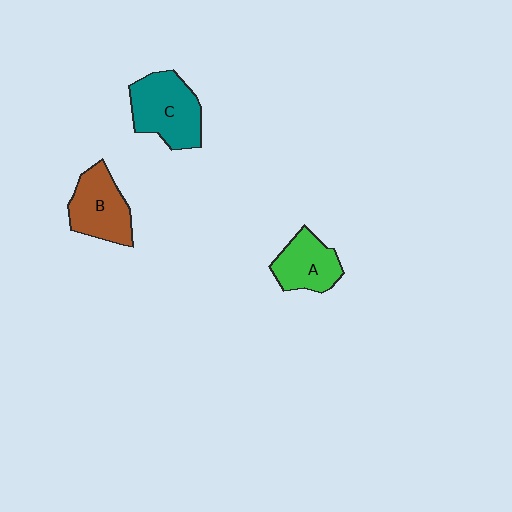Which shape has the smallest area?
Shape A (green).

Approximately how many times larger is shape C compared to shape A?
Approximately 1.4 times.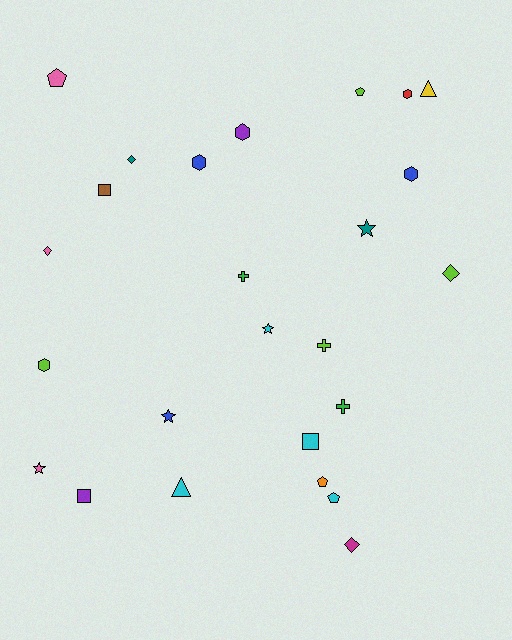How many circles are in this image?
There are no circles.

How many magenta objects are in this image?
There is 1 magenta object.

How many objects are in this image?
There are 25 objects.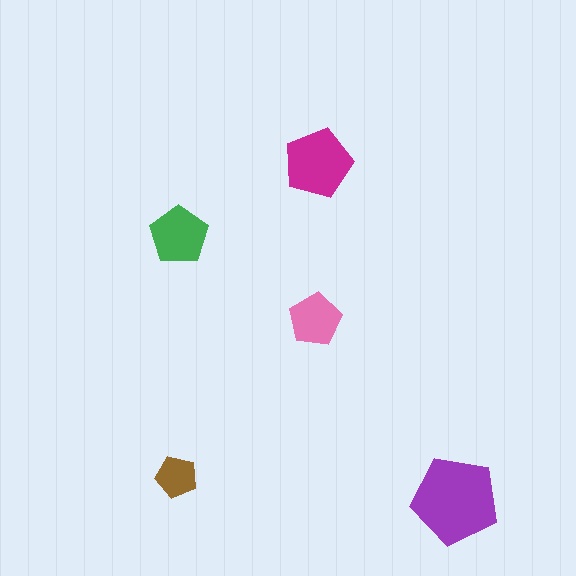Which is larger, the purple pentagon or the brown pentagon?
The purple one.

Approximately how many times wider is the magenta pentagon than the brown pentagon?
About 1.5 times wider.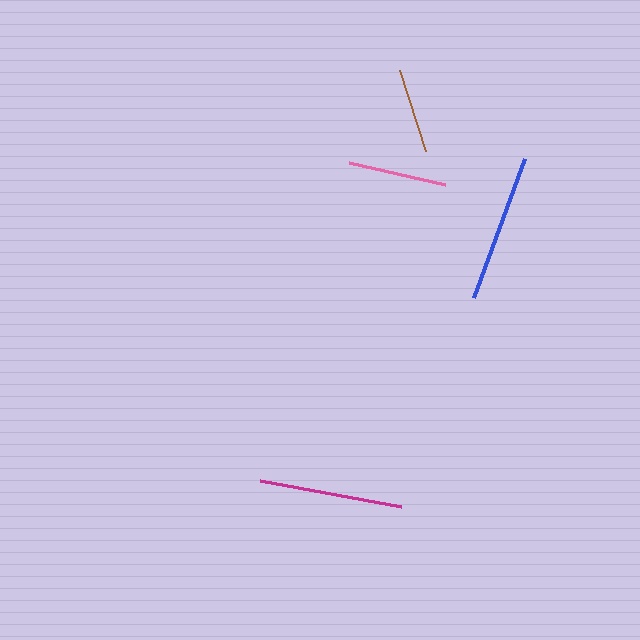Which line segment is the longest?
The blue line is the longest at approximately 149 pixels.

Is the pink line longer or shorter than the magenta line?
The magenta line is longer than the pink line.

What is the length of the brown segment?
The brown segment is approximately 86 pixels long.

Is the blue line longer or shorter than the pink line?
The blue line is longer than the pink line.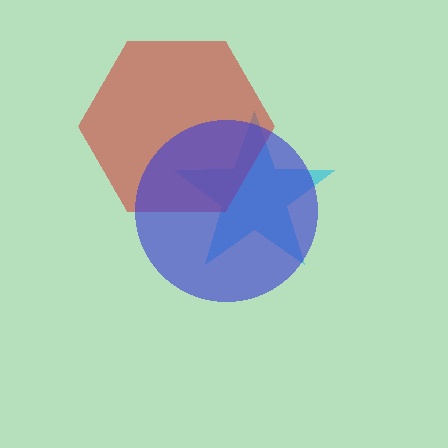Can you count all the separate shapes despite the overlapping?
Yes, there are 3 separate shapes.